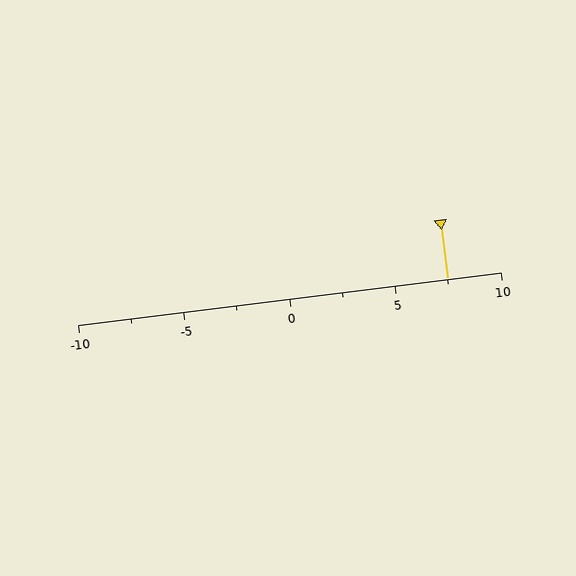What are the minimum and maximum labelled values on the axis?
The axis runs from -10 to 10.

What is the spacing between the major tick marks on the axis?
The major ticks are spaced 5 apart.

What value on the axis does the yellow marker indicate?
The marker indicates approximately 7.5.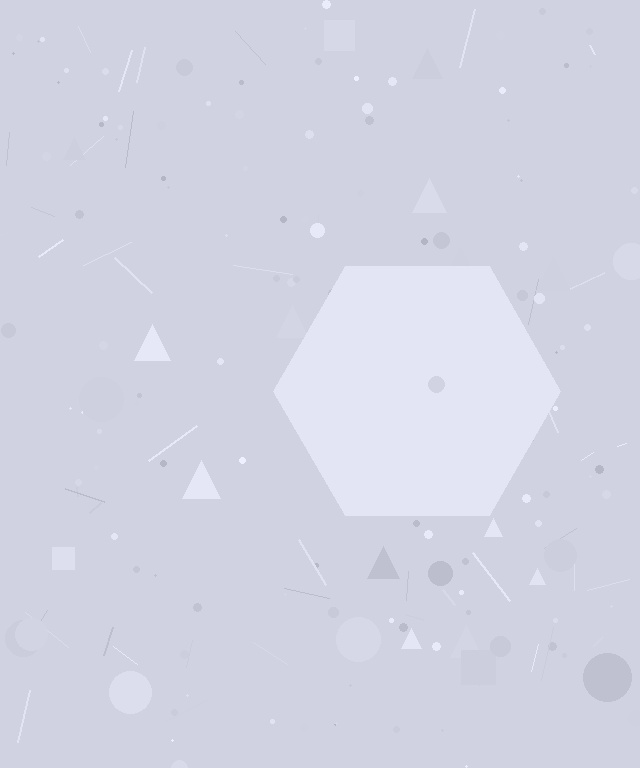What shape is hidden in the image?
A hexagon is hidden in the image.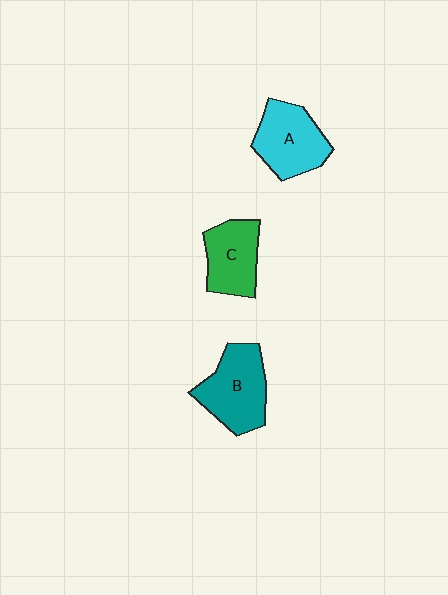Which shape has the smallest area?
Shape C (green).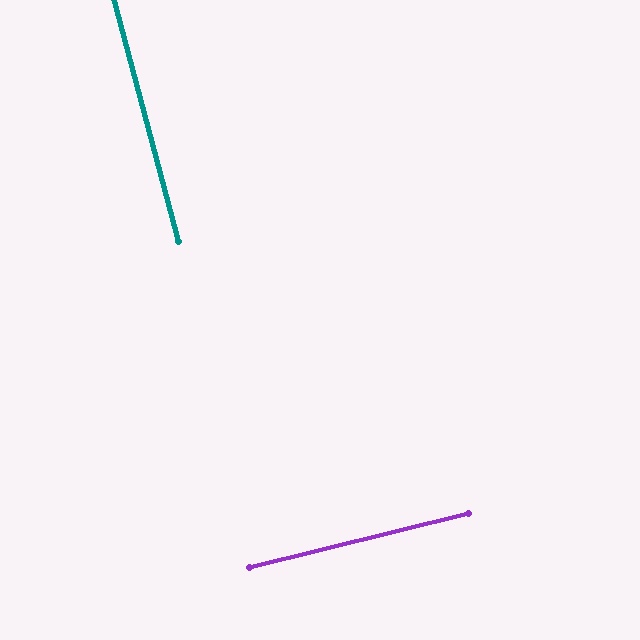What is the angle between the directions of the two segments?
Approximately 89 degrees.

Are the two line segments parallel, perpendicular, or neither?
Perpendicular — they meet at approximately 89°.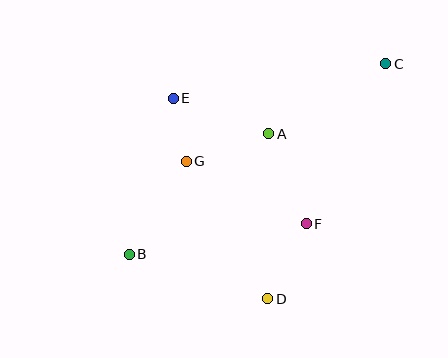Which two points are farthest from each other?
Points B and C are farthest from each other.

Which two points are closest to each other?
Points E and G are closest to each other.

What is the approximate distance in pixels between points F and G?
The distance between F and G is approximately 135 pixels.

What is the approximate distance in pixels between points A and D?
The distance between A and D is approximately 165 pixels.